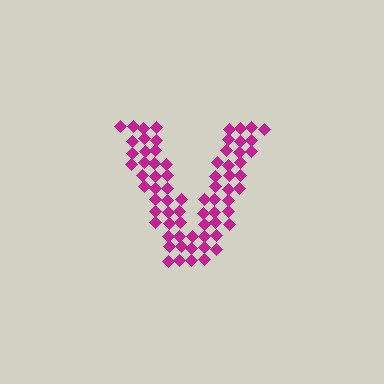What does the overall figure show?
The overall figure shows the letter V.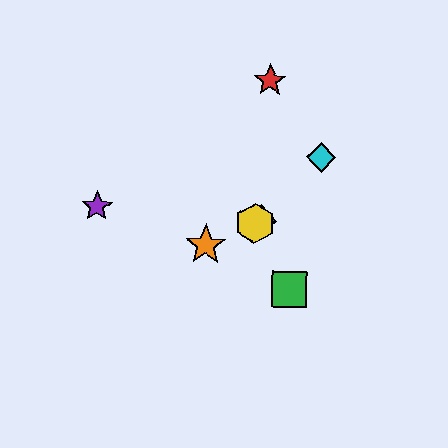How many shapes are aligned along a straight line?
3 shapes (the blue diamond, the yellow hexagon, the orange star) are aligned along a straight line.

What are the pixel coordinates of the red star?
The red star is at (270, 81).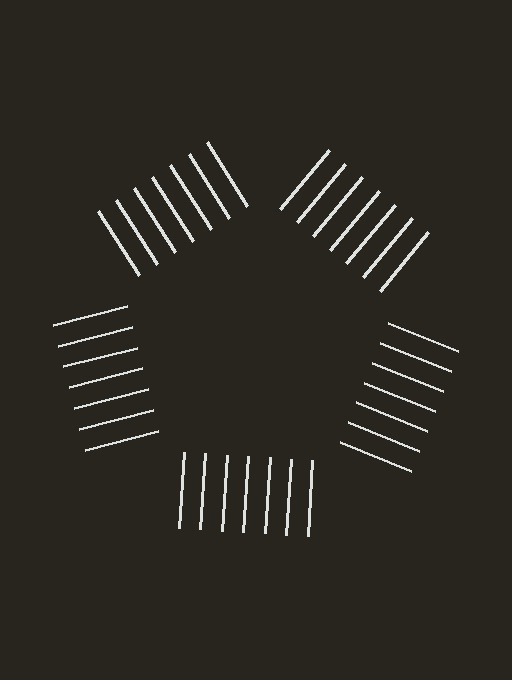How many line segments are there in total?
35 — 7 along each of the 5 edges.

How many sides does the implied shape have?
5 sides — the line-ends trace a pentagon.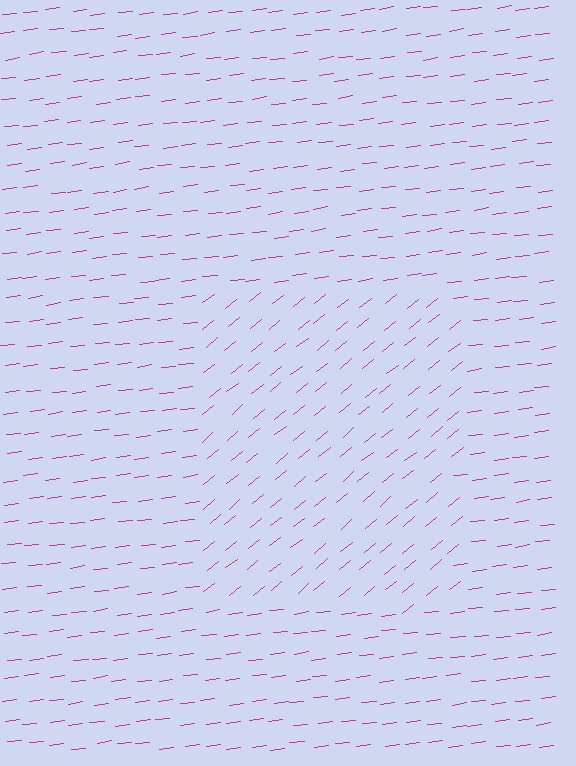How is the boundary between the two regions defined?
The boundary is defined purely by a change in line orientation (approximately 32 degrees difference). All lines are the same color and thickness.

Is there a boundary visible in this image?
Yes, there is a texture boundary formed by a change in line orientation.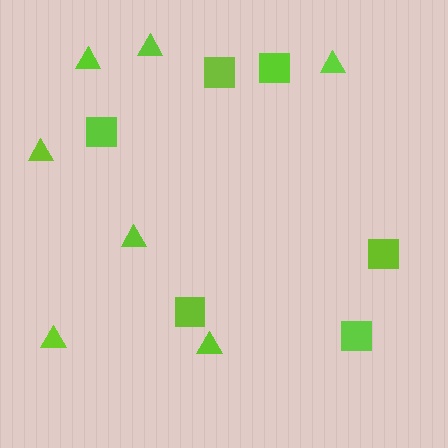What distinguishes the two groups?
There are 2 groups: one group of squares (6) and one group of triangles (7).